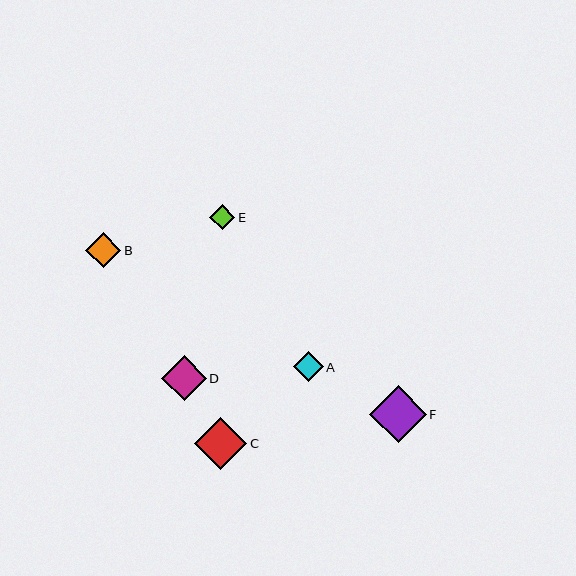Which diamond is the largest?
Diamond F is the largest with a size of approximately 57 pixels.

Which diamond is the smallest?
Diamond E is the smallest with a size of approximately 25 pixels.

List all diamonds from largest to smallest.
From largest to smallest: F, C, D, B, A, E.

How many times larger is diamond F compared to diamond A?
Diamond F is approximately 1.9 times the size of diamond A.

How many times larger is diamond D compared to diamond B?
Diamond D is approximately 1.3 times the size of diamond B.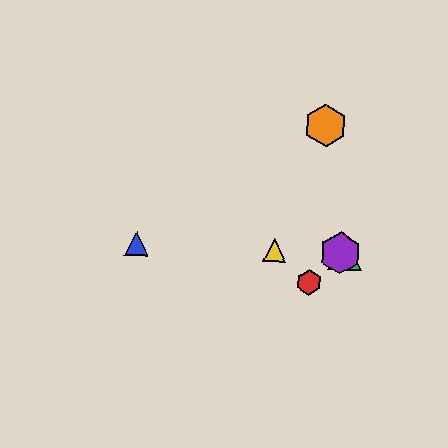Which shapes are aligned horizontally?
The blue triangle, the green triangle, the yellow triangle, the purple hexagon are aligned horizontally.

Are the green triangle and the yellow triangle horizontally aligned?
Yes, both are at y≈253.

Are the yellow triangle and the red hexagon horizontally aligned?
No, the yellow triangle is at y≈250 and the red hexagon is at y≈282.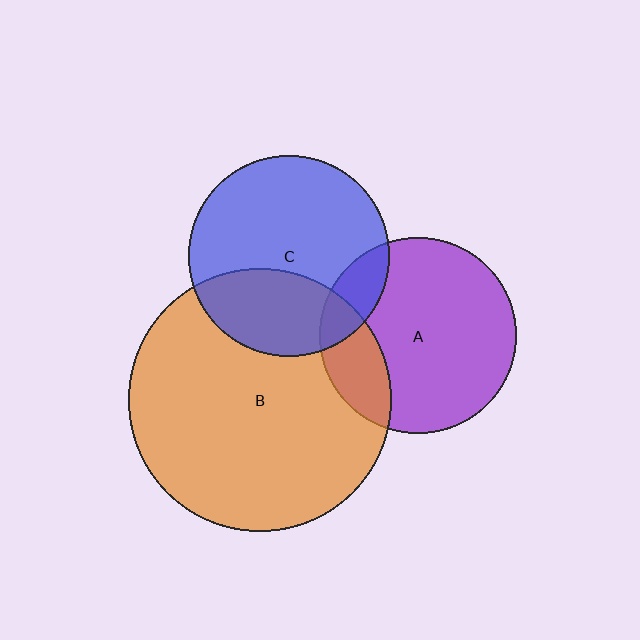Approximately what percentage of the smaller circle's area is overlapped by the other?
Approximately 20%.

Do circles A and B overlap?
Yes.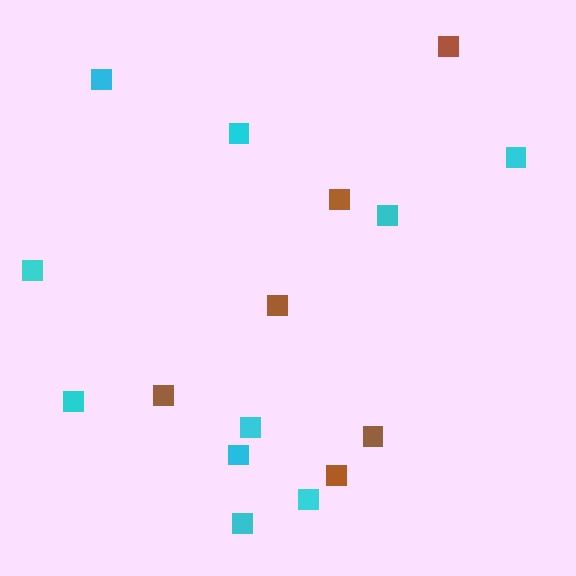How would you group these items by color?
There are 2 groups: one group of brown squares (6) and one group of cyan squares (10).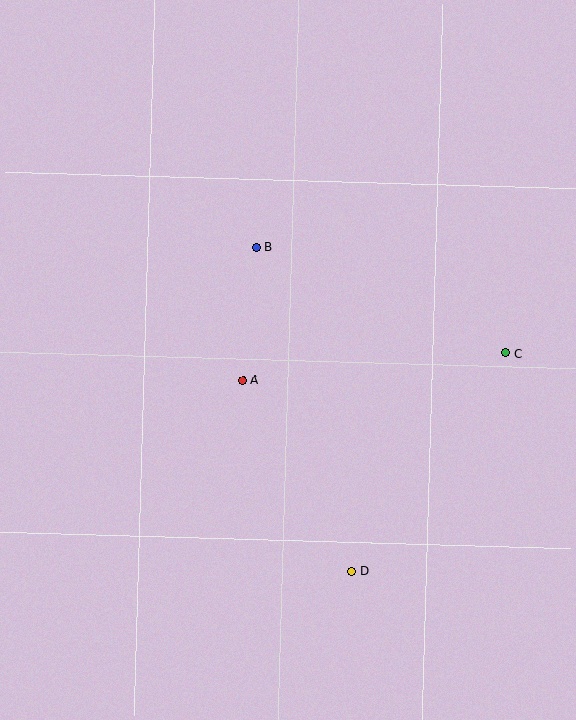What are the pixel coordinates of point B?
Point B is at (256, 248).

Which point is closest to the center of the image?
Point A at (243, 380) is closest to the center.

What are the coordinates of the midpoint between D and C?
The midpoint between D and C is at (429, 462).